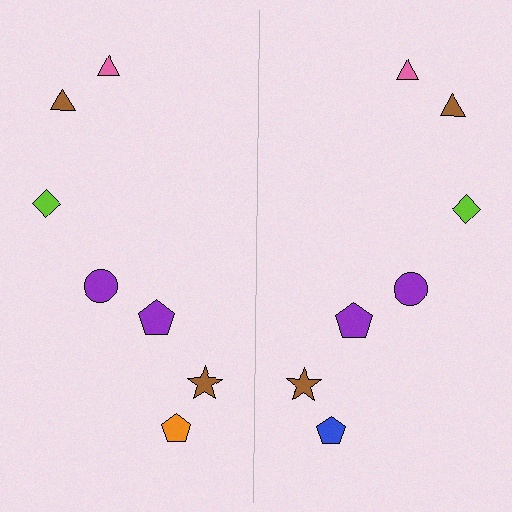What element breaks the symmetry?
The blue pentagon on the right side breaks the symmetry — its mirror counterpart is orange.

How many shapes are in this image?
There are 14 shapes in this image.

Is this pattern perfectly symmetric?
No, the pattern is not perfectly symmetric. The blue pentagon on the right side breaks the symmetry — its mirror counterpart is orange.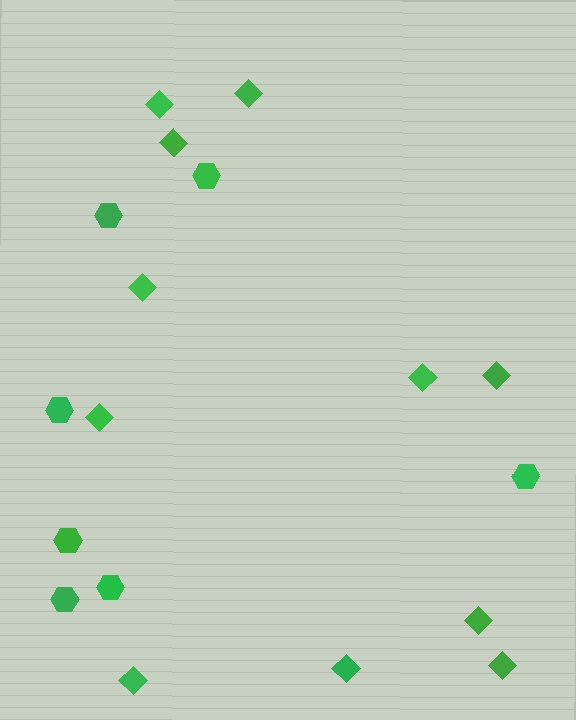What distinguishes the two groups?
There are 2 groups: one group of hexagons (7) and one group of diamonds (11).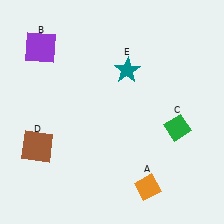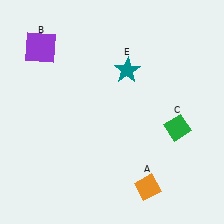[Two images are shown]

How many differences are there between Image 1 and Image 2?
There is 1 difference between the two images.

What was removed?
The brown square (D) was removed in Image 2.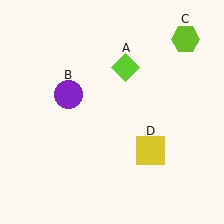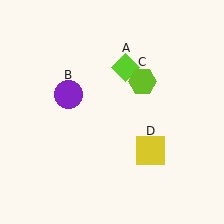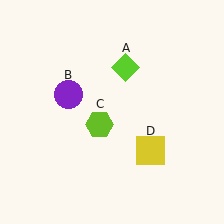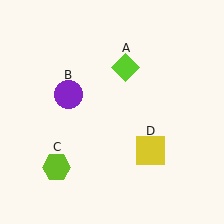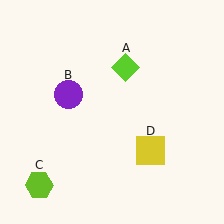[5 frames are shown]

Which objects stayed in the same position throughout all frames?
Lime diamond (object A) and purple circle (object B) and yellow square (object D) remained stationary.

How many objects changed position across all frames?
1 object changed position: lime hexagon (object C).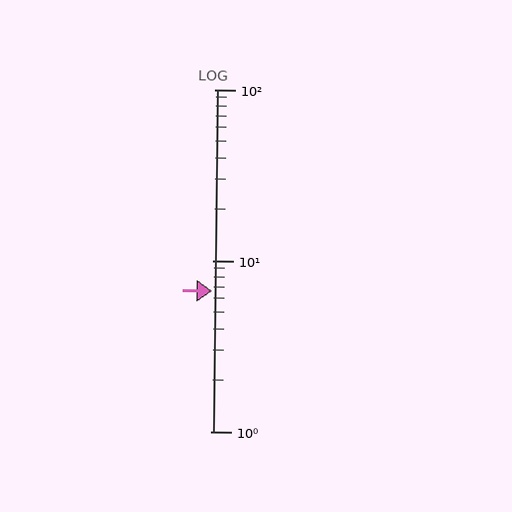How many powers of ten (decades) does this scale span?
The scale spans 2 decades, from 1 to 100.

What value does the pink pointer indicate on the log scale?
The pointer indicates approximately 6.6.